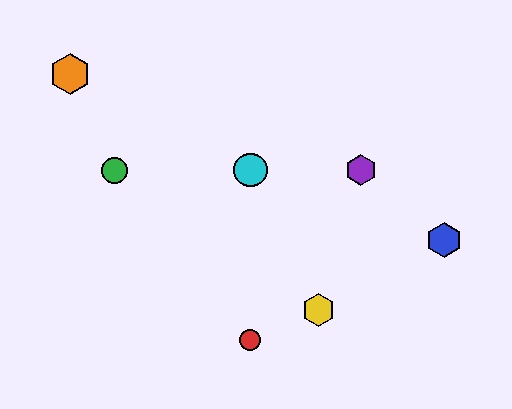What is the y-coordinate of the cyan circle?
The cyan circle is at y≈170.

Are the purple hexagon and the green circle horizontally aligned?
Yes, both are at y≈170.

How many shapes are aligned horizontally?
3 shapes (the green circle, the purple hexagon, the cyan circle) are aligned horizontally.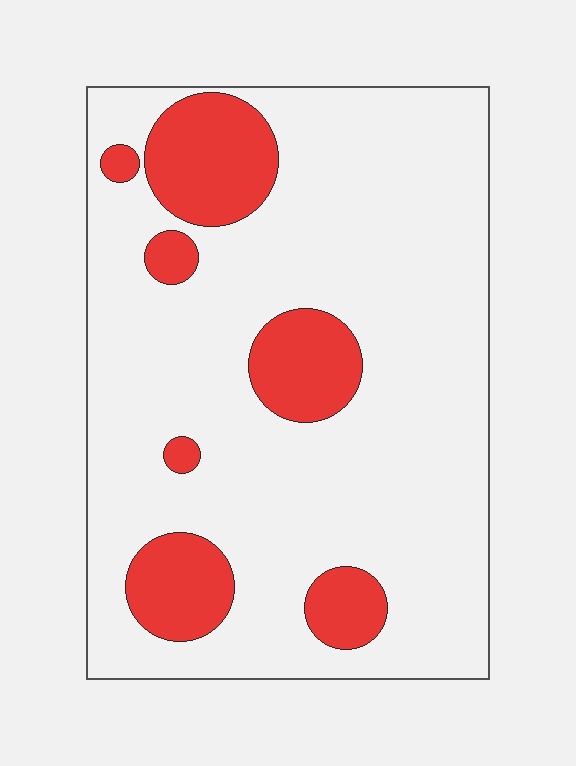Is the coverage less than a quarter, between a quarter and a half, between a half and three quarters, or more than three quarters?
Less than a quarter.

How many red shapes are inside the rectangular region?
7.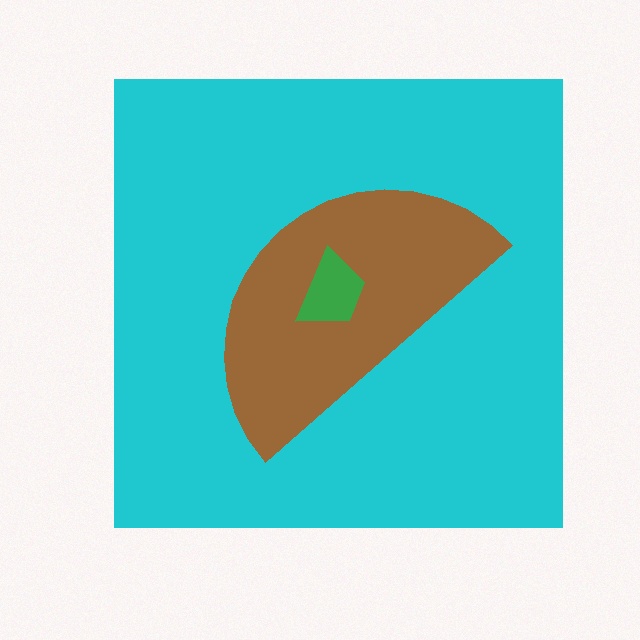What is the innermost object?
The green trapezoid.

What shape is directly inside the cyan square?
The brown semicircle.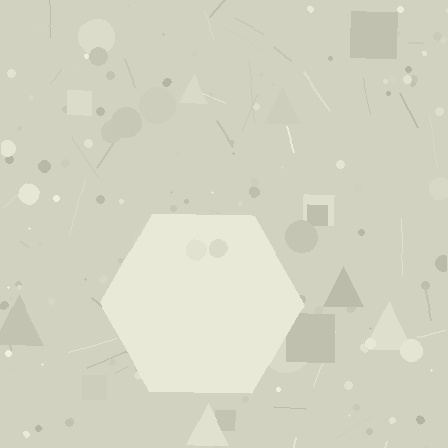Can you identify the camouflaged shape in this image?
The camouflaged shape is a hexagon.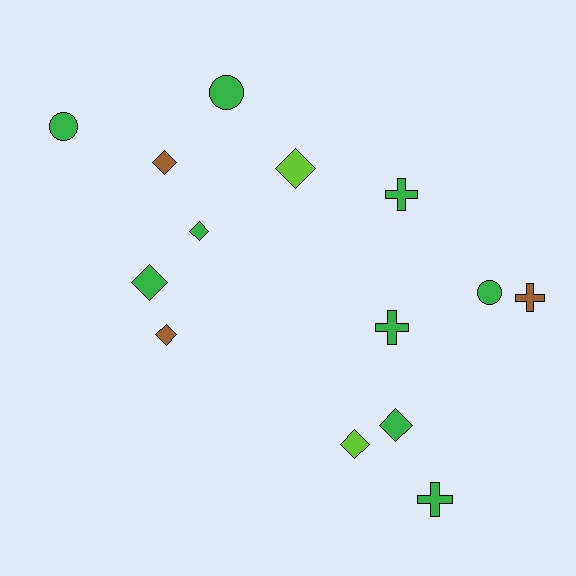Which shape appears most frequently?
Diamond, with 7 objects.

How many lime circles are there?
There are no lime circles.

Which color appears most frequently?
Green, with 9 objects.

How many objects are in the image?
There are 14 objects.